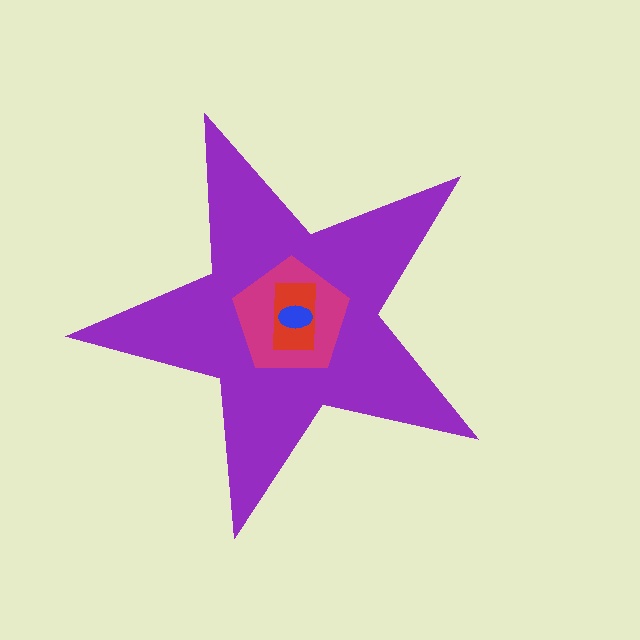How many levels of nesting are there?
4.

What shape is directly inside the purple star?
The magenta pentagon.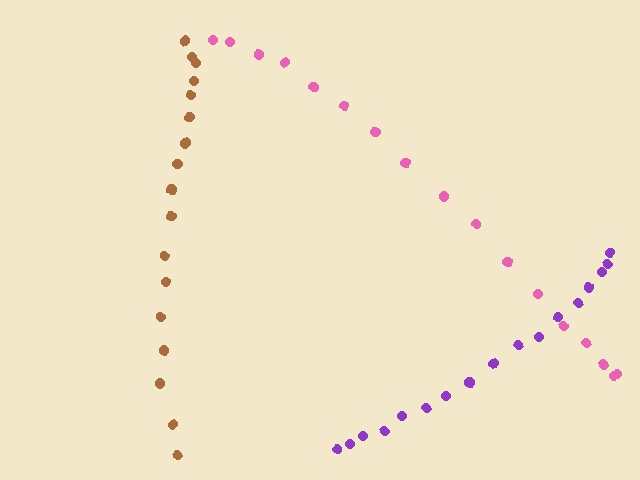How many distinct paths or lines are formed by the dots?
There are 3 distinct paths.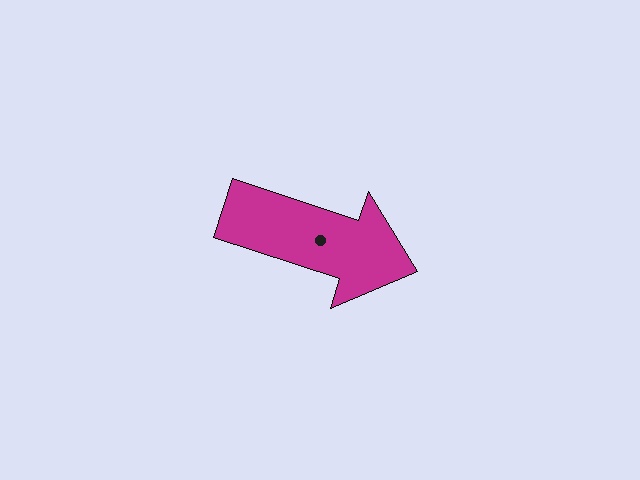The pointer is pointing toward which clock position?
Roughly 4 o'clock.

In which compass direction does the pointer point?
East.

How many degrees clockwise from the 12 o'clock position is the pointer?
Approximately 108 degrees.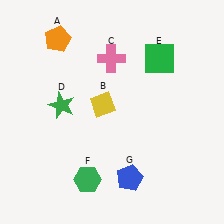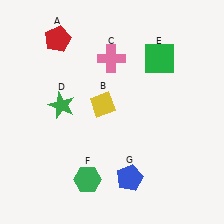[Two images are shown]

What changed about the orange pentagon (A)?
In Image 1, A is orange. In Image 2, it changed to red.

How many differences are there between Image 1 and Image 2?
There is 1 difference between the two images.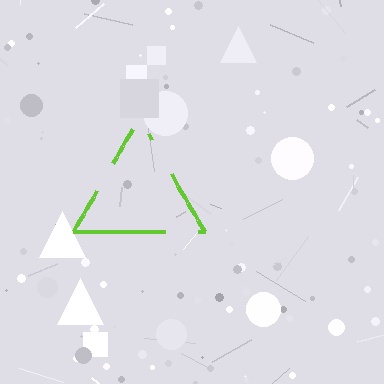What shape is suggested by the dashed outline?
The dashed outline suggests a triangle.